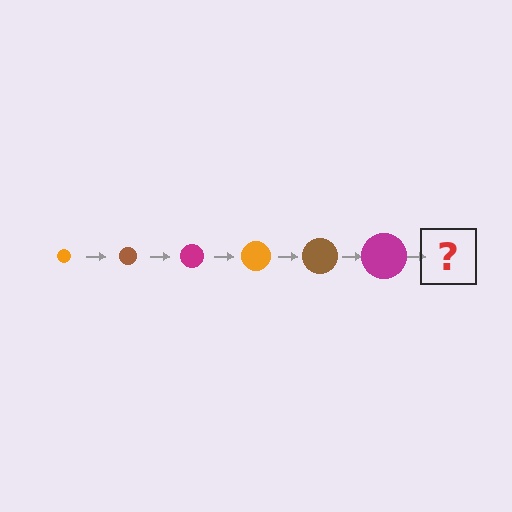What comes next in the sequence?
The next element should be an orange circle, larger than the previous one.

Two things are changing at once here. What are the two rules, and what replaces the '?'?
The two rules are that the circle grows larger each step and the color cycles through orange, brown, and magenta. The '?' should be an orange circle, larger than the previous one.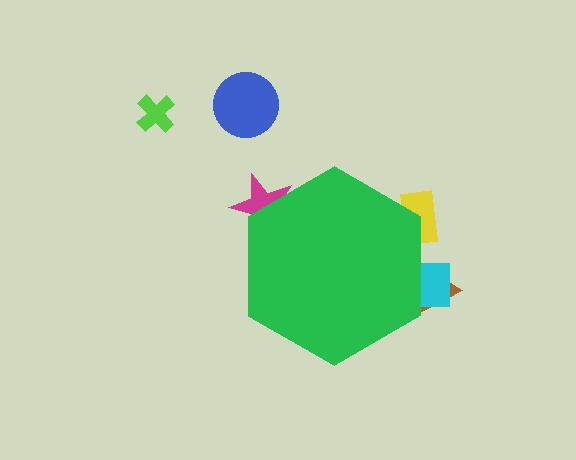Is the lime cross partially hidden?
No, the lime cross is fully visible.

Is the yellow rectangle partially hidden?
Yes, the yellow rectangle is partially hidden behind the green hexagon.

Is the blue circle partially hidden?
No, the blue circle is fully visible.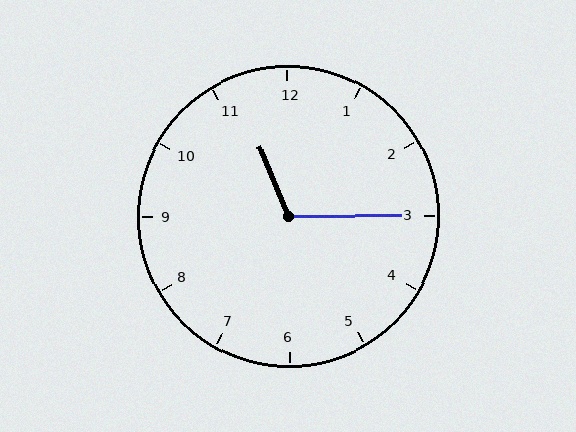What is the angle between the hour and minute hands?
Approximately 112 degrees.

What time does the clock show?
11:15.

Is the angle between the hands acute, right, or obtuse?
It is obtuse.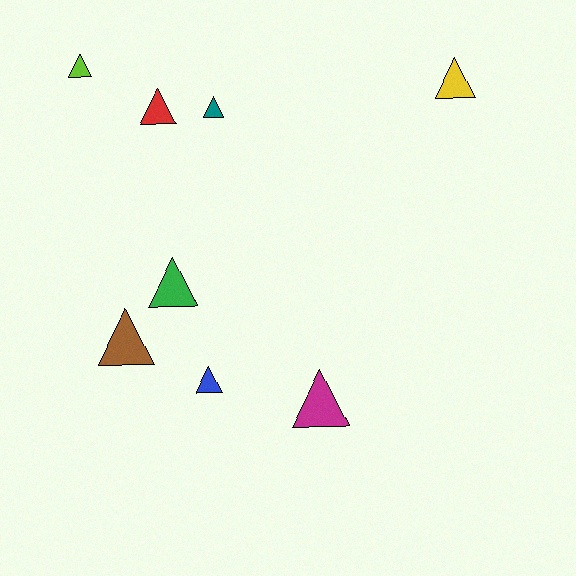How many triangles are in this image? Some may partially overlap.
There are 8 triangles.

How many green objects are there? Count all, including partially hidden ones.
There is 1 green object.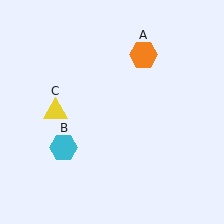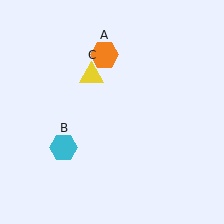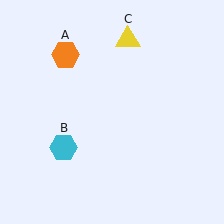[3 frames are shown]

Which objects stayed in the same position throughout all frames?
Cyan hexagon (object B) remained stationary.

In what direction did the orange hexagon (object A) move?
The orange hexagon (object A) moved left.